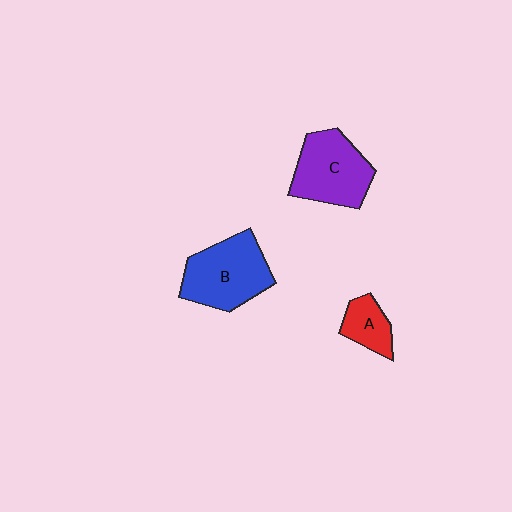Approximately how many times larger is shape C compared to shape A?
Approximately 2.2 times.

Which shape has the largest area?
Shape B (blue).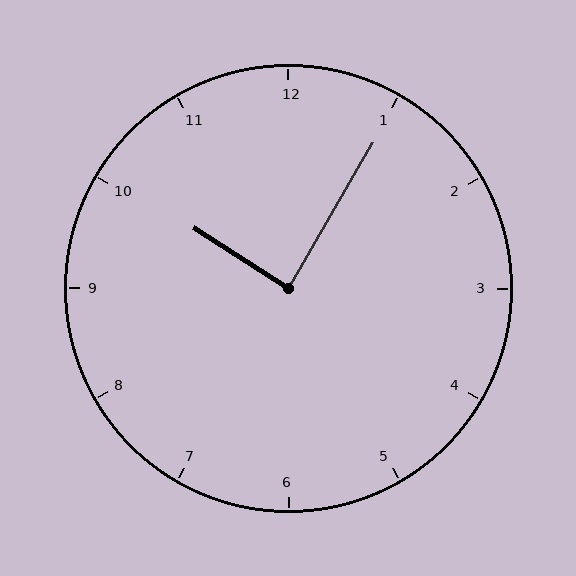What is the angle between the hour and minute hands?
Approximately 88 degrees.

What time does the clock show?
10:05.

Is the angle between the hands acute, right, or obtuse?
It is right.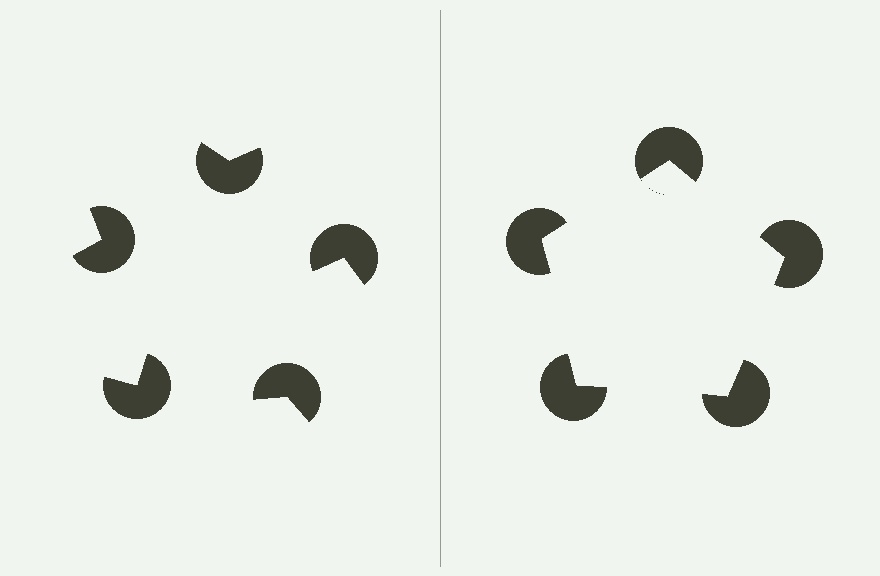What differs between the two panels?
The pac-man discs are positioned identically on both sides; only the wedge orientations differ. On the right they align to a pentagon; on the left they are misaligned.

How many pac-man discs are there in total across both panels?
10 — 5 on each side.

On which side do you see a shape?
An illusory pentagon appears on the right side. On the left side the wedge cuts are rotated, so no coherent shape forms.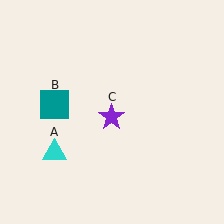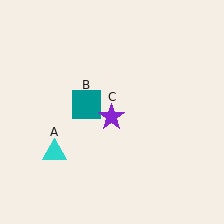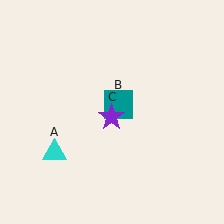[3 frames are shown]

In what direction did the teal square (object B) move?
The teal square (object B) moved right.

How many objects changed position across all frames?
1 object changed position: teal square (object B).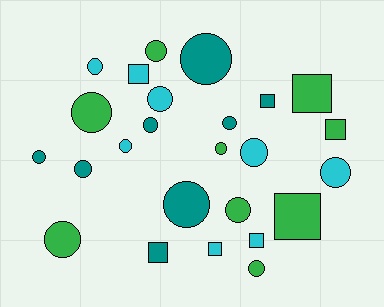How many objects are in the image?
There are 25 objects.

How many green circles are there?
There are 6 green circles.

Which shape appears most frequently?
Circle, with 17 objects.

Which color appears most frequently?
Green, with 9 objects.